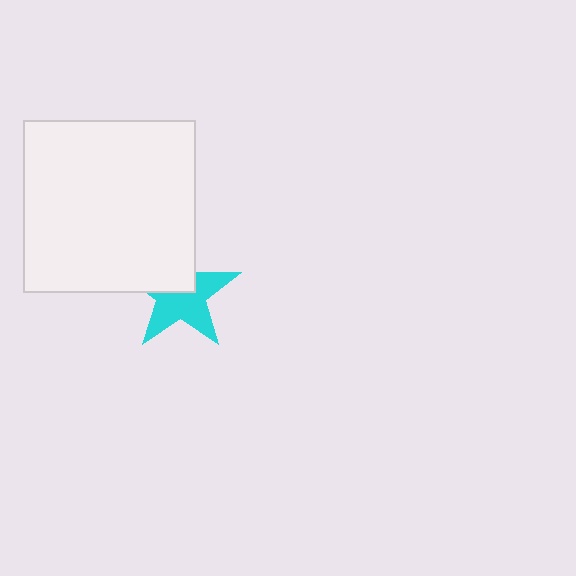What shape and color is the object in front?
The object in front is a white square.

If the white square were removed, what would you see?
You would see the complete cyan star.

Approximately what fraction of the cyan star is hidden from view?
Roughly 41% of the cyan star is hidden behind the white square.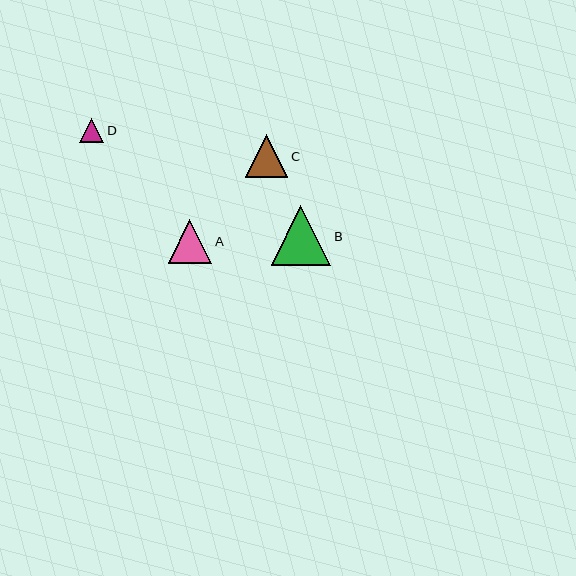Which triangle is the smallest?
Triangle D is the smallest with a size of approximately 24 pixels.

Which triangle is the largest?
Triangle B is the largest with a size of approximately 59 pixels.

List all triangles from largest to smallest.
From largest to smallest: B, A, C, D.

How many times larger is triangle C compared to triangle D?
Triangle C is approximately 1.8 times the size of triangle D.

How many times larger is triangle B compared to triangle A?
Triangle B is approximately 1.4 times the size of triangle A.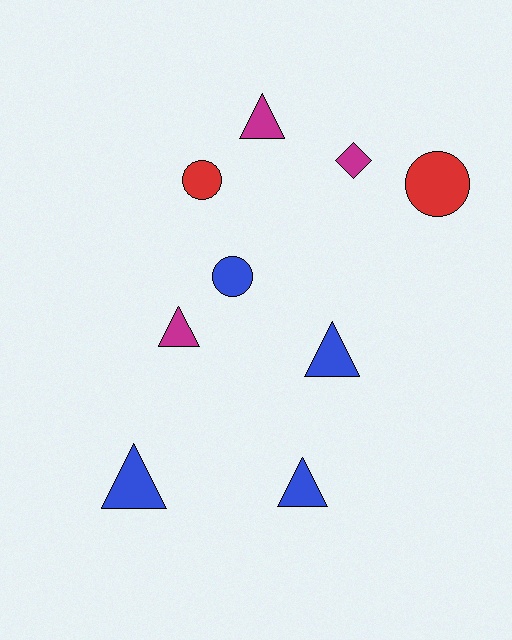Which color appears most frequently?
Blue, with 4 objects.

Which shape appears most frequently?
Triangle, with 5 objects.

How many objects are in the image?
There are 9 objects.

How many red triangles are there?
There are no red triangles.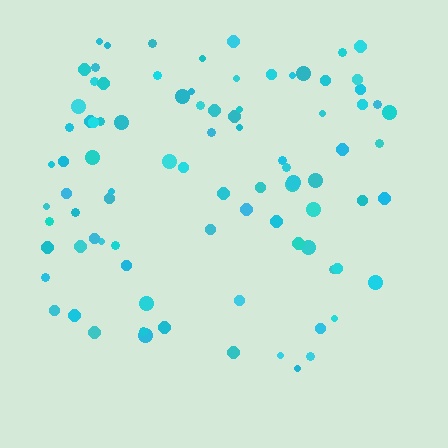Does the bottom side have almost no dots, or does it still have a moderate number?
Still a moderate number, just noticeably fewer than the top.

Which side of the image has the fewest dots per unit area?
The bottom.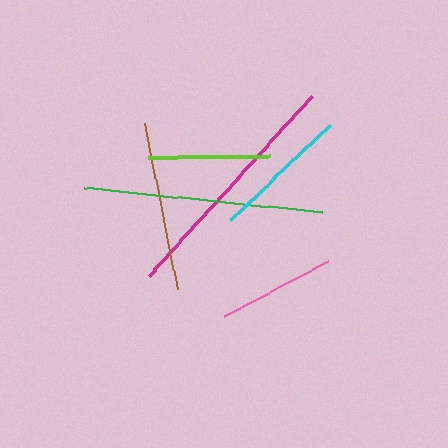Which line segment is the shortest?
The pink line is the shortest at approximately 118 pixels.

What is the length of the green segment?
The green segment is approximately 240 pixels long.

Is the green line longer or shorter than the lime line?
The green line is longer than the lime line.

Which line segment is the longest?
The magenta line is the longest at approximately 243 pixels.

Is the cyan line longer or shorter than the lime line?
The cyan line is longer than the lime line.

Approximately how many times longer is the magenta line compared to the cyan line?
The magenta line is approximately 1.8 times the length of the cyan line.